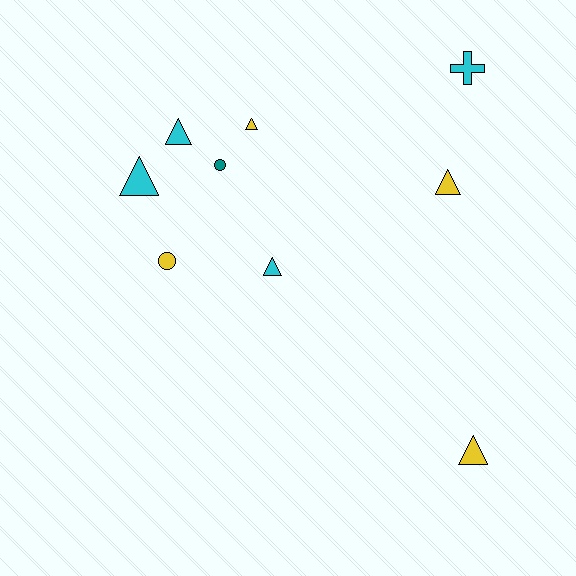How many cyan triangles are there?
There are 3 cyan triangles.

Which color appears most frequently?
Yellow, with 4 objects.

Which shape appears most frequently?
Triangle, with 6 objects.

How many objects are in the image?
There are 9 objects.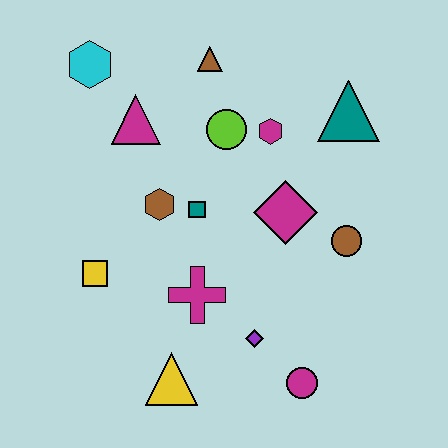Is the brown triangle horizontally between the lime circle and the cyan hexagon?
Yes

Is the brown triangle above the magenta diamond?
Yes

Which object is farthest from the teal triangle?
The yellow triangle is farthest from the teal triangle.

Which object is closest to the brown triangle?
The lime circle is closest to the brown triangle.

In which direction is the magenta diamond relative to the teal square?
The magenta diamond is to the right of the teal square.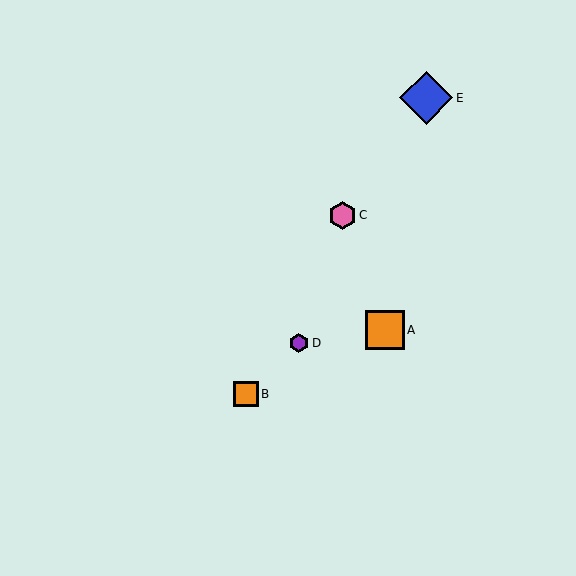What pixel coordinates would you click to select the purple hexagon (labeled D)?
Click at (299, 343) to select the purple hexagon D.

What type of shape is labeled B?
Shape B is an orange square.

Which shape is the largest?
The blue diamond (labeled E) is the largest.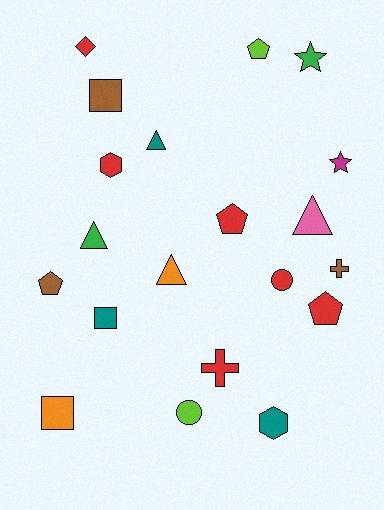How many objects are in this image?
There are 20 objects.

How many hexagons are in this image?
There are 2 hexagons.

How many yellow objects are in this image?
There are no yellow objects.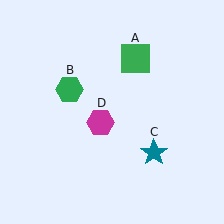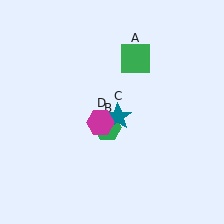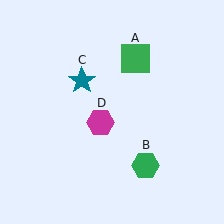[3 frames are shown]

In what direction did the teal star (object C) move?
The teal star (object C) moved up and to the left.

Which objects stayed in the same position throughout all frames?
Green square (object A) and magenta hexagon (object D) remained stationary.